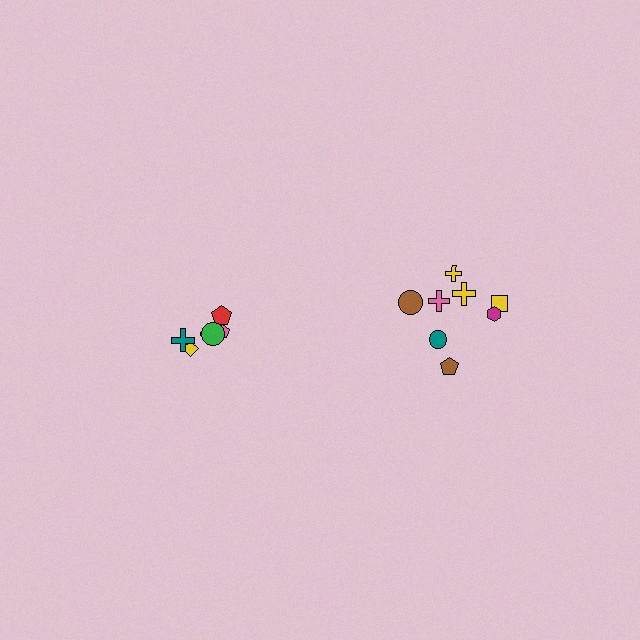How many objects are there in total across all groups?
There are 14 objects.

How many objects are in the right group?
There are 8 objects.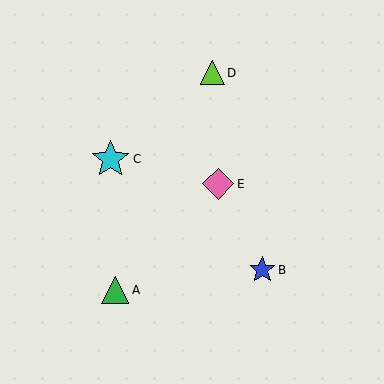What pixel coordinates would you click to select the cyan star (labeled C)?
Click at (111, 159) to select the cyan star C.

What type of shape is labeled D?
Shape D is a lime triangle.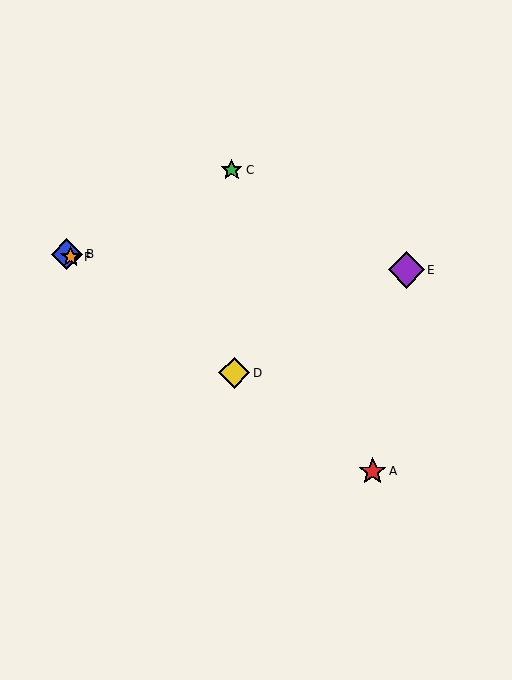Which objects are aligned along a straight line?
Objects A, B, D, F are aligned along a straight line.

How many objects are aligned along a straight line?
4 objects (A, B, D, F) are aligned along a straight line.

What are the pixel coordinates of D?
Object D is at (234, 373).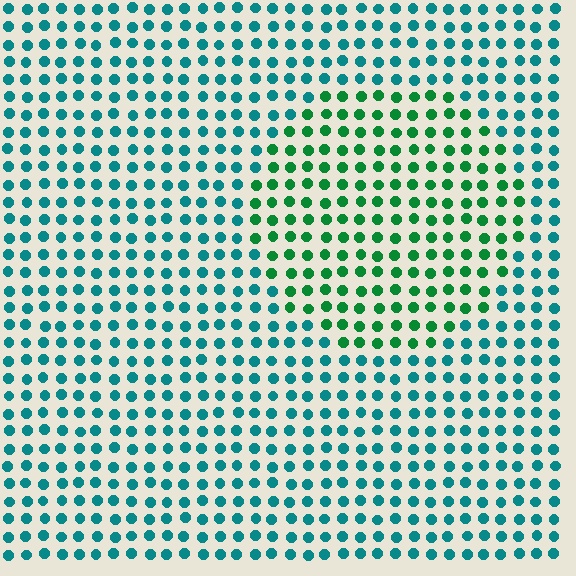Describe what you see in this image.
The image is filled with small teal elements in a uniform arrangement. A circle-shaped region is visible where the elements are tinted to a slightly different hue, forming a subtle color boundary.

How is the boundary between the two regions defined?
The boundary is defined purely by a slight shift in hue (about 40 degrees). Spacing, size, and orientation are identical on both sides.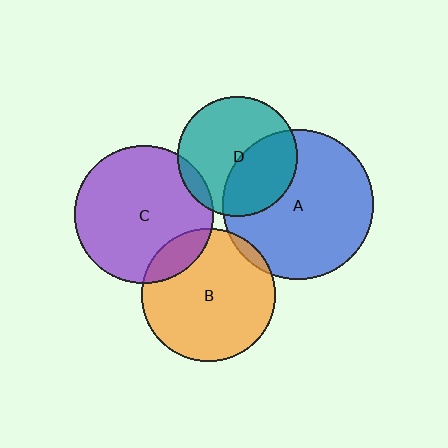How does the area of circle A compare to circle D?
Approximately 1.6 times.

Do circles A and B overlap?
Yes.